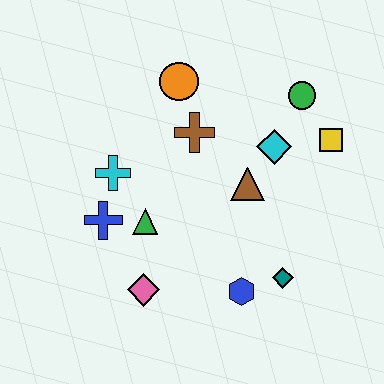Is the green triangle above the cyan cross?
No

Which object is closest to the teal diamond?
The blue hexagon is closest to the teal diamond.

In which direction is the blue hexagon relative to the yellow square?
The blue hexagon is below the yellow square.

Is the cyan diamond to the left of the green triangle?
No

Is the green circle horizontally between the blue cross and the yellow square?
Yes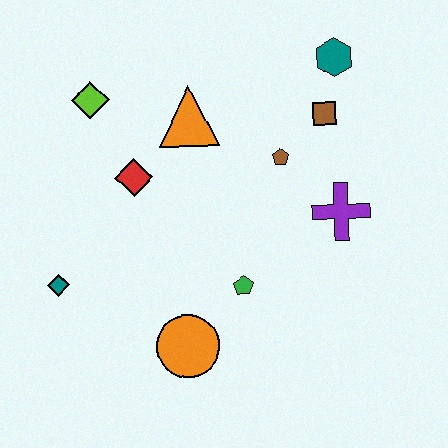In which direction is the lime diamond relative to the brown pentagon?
The lime diamond is to the left of the brown pentagon.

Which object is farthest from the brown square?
The teal diamond is farthest from the brown square.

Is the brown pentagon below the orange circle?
No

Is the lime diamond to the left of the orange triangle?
Yes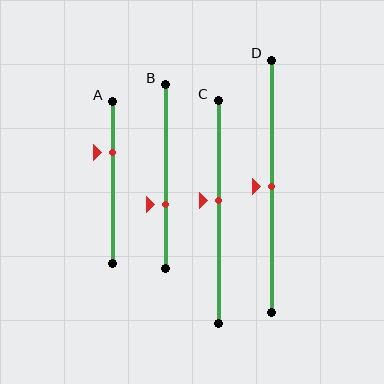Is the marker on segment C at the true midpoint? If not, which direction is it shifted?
No, the marker on segment C is shifted upward by about 5% of the segment length.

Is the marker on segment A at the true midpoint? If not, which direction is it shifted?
No, the marker on segment A is shifted upward by about 18% of the segment length.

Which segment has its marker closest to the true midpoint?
Segment D has its marker closest to the true midpoint.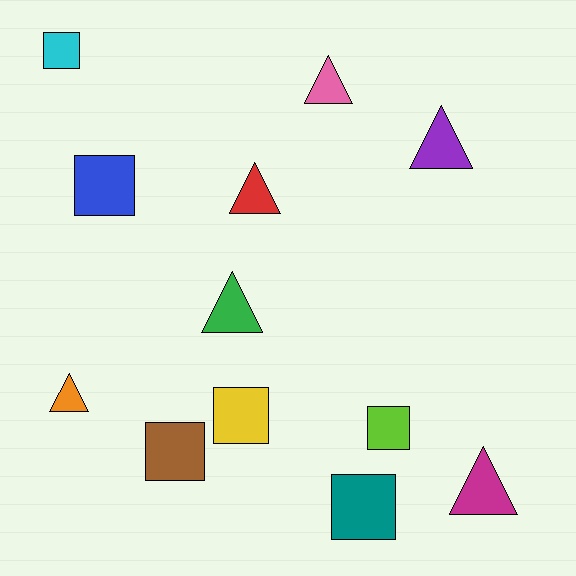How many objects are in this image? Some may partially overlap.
There are 12 objects.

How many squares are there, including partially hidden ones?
There are 6 squares.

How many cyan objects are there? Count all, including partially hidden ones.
There is 1 cyan object.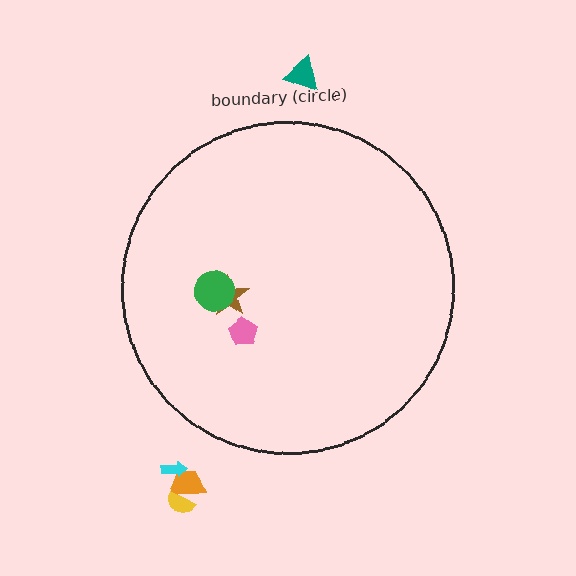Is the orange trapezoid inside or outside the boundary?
Outside.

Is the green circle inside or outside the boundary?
Inside.